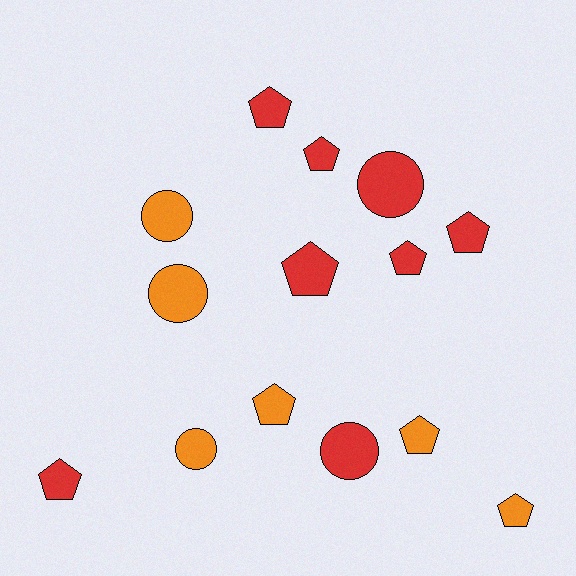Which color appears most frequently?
Red, with 8 objects.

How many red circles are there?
There are 2 red circles.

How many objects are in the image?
There are 14 objects.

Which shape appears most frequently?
Pentagon, with 9 objects.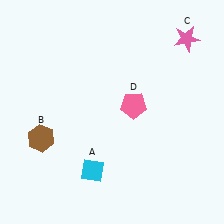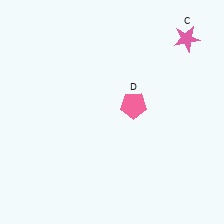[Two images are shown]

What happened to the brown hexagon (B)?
The brown hexagon (B) was removed in Image 2. It was in the bottom-left area of Image 1.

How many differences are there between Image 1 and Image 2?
There are 2 differences between the two images.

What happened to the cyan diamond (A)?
The cyan diamond (A) was removed in Image 2. It was in the bottom-left area of Image 1.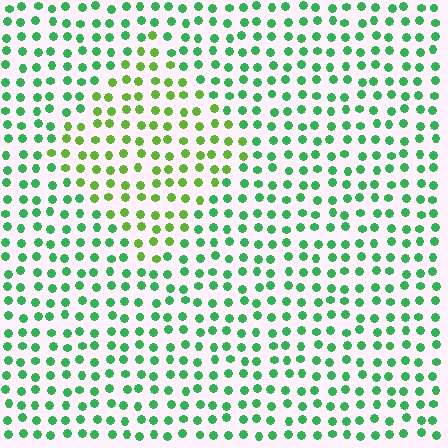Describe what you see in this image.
The image is filled with small green elements in a uniform arrangement. A diamond-shaped region is visible where the elements are tinted to a slightly different hue, forming a subtle color boundary.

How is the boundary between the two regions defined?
The boundary is defined purely by a slight shift in hue (about 37 degrees). Spacing, size, and orientation are identical on both sides.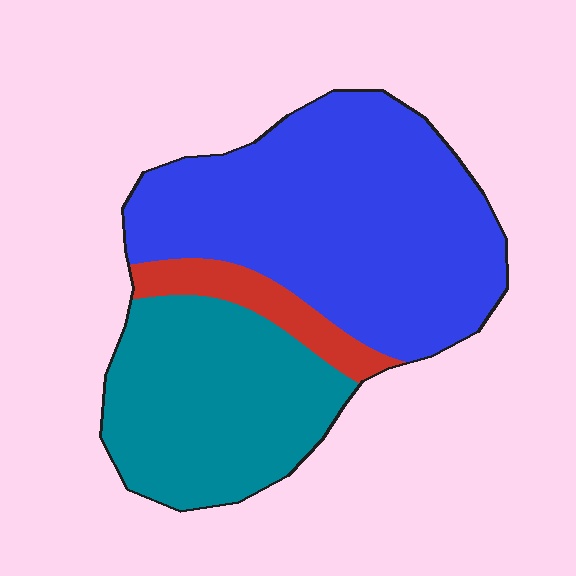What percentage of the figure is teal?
Teal takes up about one third (1/3) of the figure.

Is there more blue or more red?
Blue.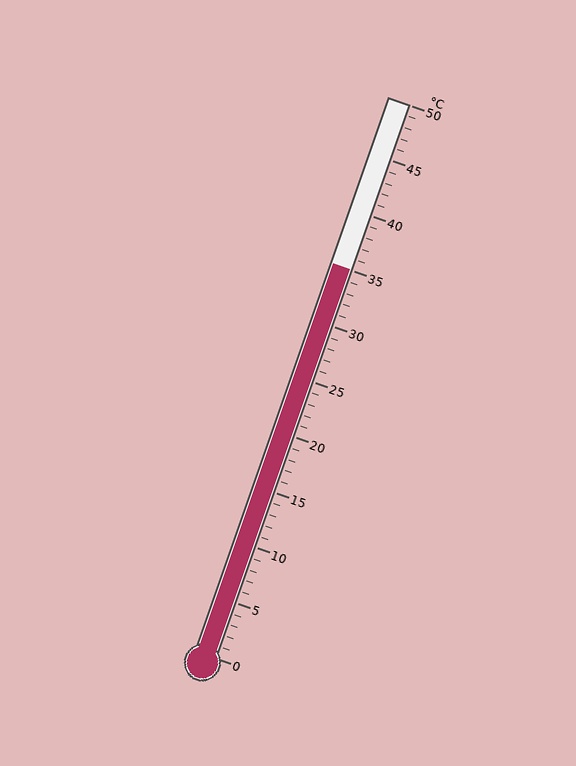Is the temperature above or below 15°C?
The temperature is above 15°C.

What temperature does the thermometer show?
The thermometer shows approximately 35°C.